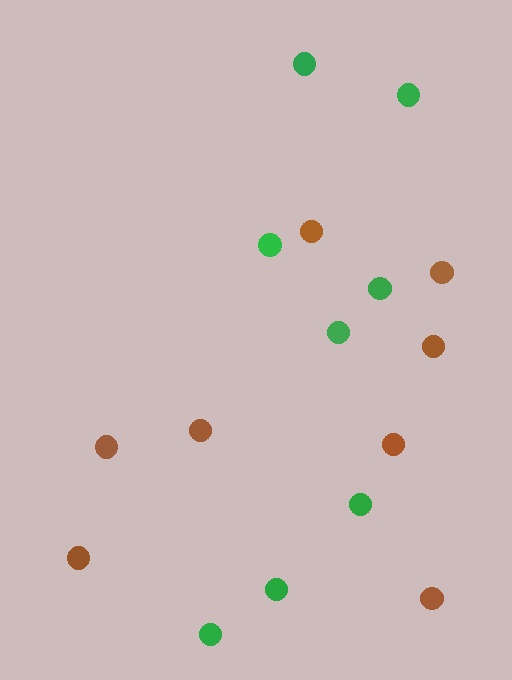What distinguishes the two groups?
There are 2 groups: one group of green circles (8) and one group of brown circles (8).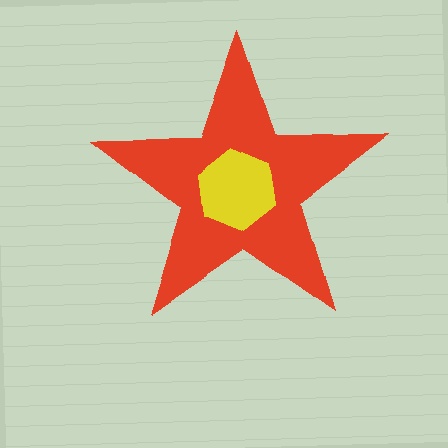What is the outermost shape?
The red star.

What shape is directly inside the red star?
The yellow hexagon.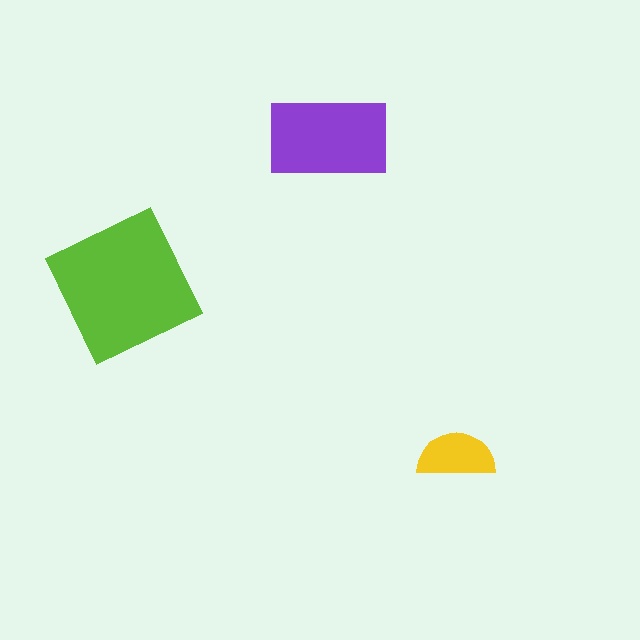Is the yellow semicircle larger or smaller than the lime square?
Smaller.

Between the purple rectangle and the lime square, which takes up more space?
The lime square.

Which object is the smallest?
The yellow semicircle.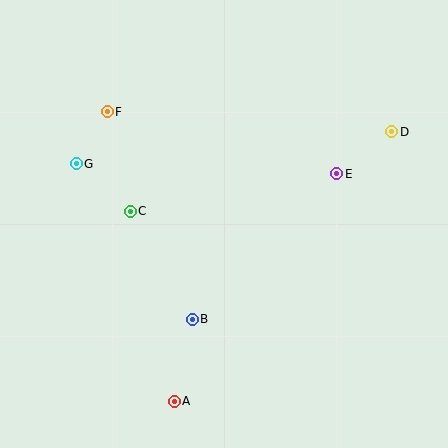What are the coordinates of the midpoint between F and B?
The midpoint between F and B is at (150, 216).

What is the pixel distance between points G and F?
The distance between G and F is 60 pixels.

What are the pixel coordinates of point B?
Point B is at (192, 319).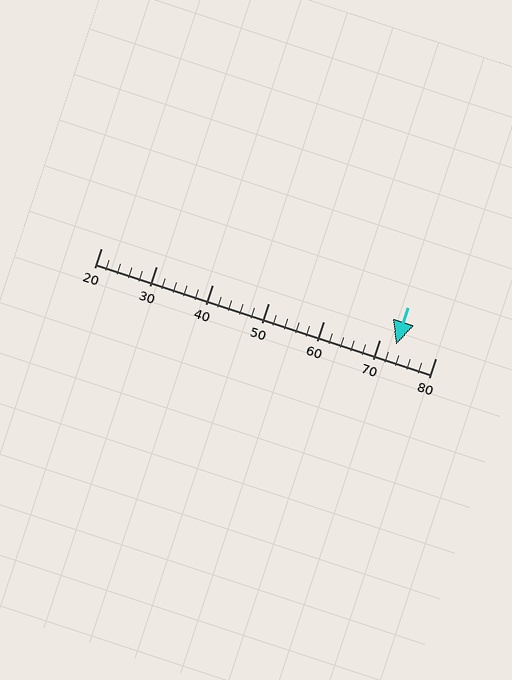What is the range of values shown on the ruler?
The ruler shows values from 20 to 80.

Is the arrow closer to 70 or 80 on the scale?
The arrow is closer to 70.